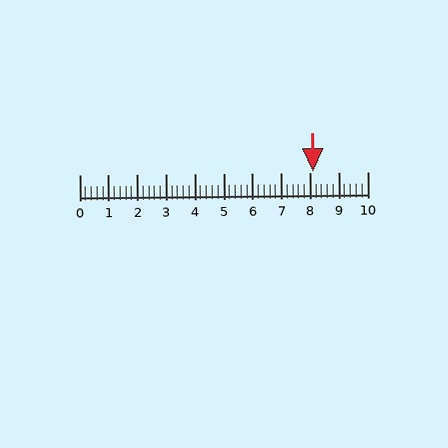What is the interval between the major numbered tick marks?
The major tick marks are spaced 1 units apart.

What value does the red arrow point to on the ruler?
The red arrow points to approximately 8.1.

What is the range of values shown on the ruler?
The ruler shows values from 0 to 10.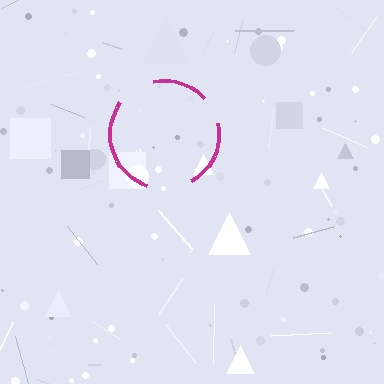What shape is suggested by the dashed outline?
The dashed outline suggests a circle.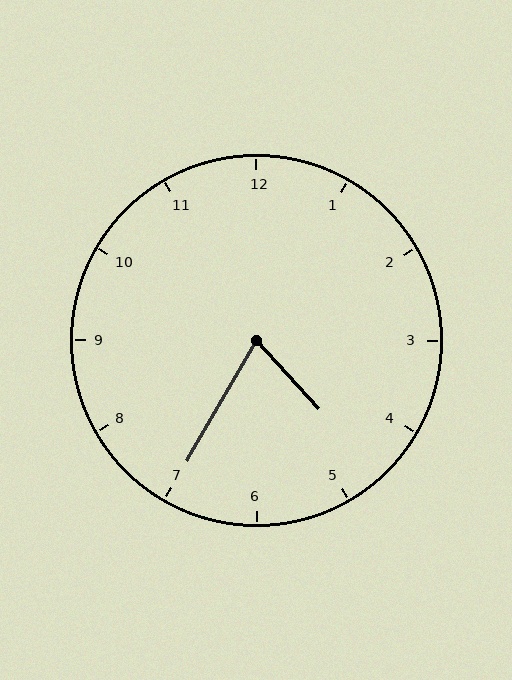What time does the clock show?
4:35.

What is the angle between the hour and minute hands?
Approximately 72 degrees.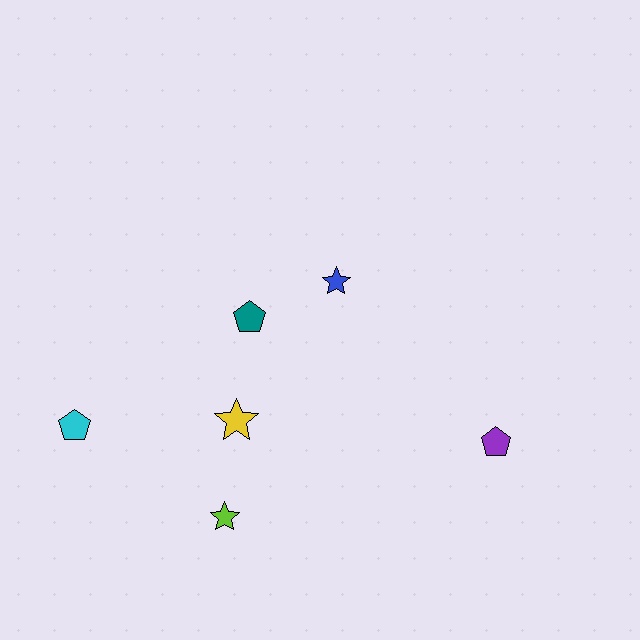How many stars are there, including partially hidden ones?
There are 3 stars.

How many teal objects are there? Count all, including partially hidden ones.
There is 1 teal object.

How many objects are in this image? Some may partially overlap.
There are 6 objects.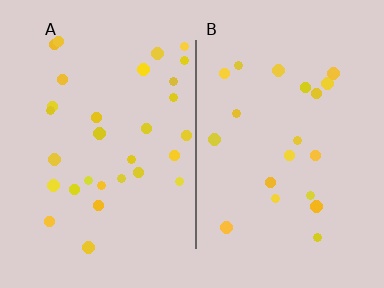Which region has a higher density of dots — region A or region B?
A (the left).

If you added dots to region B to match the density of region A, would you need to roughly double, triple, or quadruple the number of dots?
Approximately double.